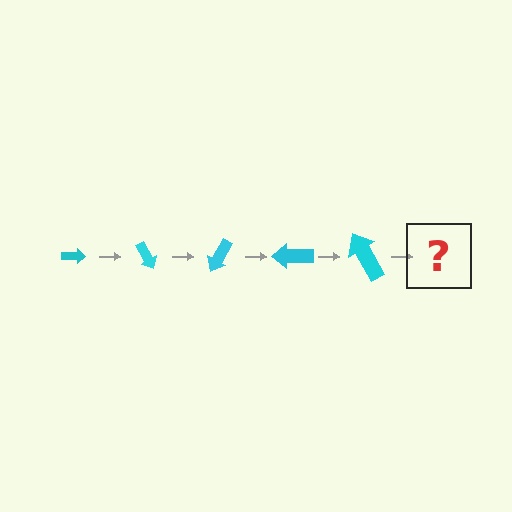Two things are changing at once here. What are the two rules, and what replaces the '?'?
The two rules are that the arrow grows larger each step and it rotates 60 degrees each step. The '?' should be an arrow, larger than the previous one and rotated 300 degrees from the start.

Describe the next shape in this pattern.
It should be an arrow, larger than the previous one and rotated 300 degrees from the start.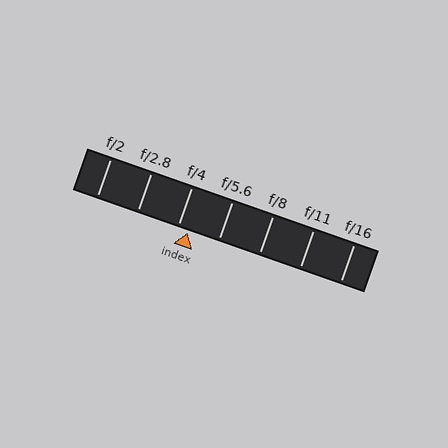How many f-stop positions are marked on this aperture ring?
There are 7 f-stop positions marked.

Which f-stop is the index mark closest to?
The index mark is closest to f/4.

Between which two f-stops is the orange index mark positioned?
The index mark is between f/4 and f/5.6.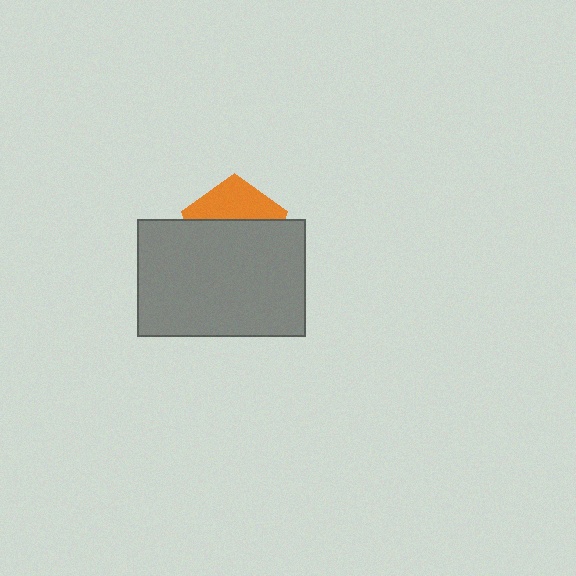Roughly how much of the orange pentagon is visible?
A small part of it is visible (roughly 38%).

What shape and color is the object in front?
The object in front is a gray rectangle.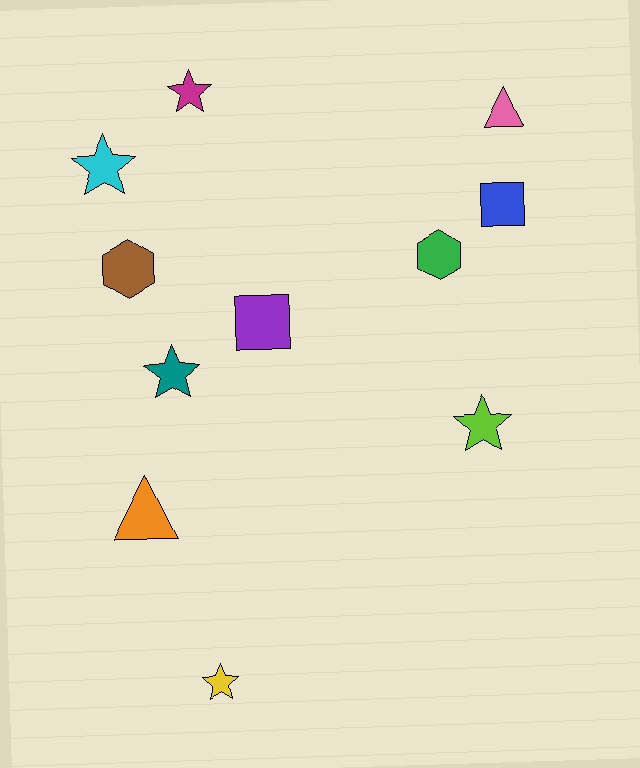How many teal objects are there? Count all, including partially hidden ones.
There is 1 teal object.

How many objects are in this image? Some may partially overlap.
There are 11 objects.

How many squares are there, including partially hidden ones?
There are 2 squares.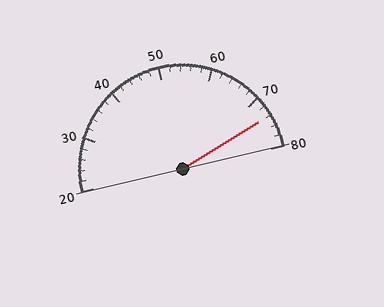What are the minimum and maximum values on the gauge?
The gauge ranges from 20 to 80.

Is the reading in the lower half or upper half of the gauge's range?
The reading is in the upper half of the range (20 to 80).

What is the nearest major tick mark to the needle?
The nearest major tick mark is 70.